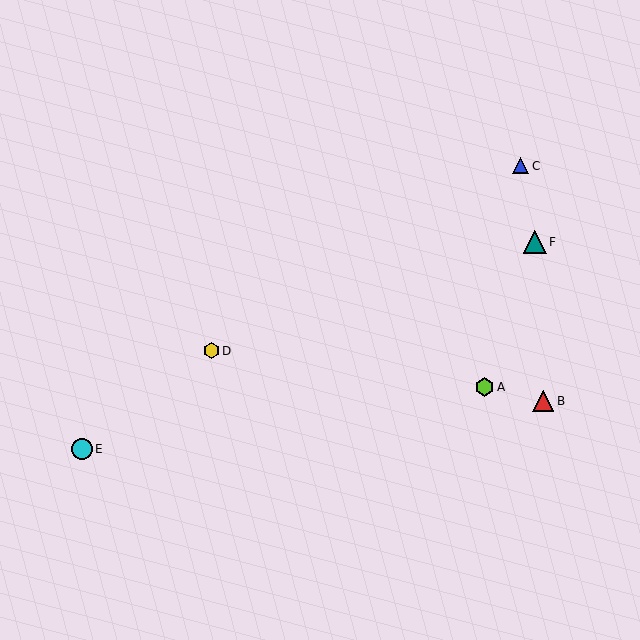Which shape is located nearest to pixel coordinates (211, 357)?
The yellow hexagon (labeled D) at (211, 351) is nearest to that location.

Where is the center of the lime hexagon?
The center of the lime hexagon is at (485, 387).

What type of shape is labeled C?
Shape C is a blue triangle.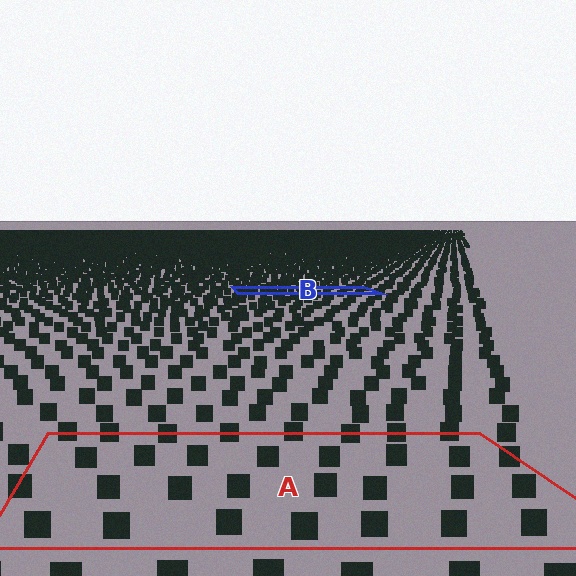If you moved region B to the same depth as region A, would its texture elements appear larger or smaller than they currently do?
They would appear larger. At a closer depth, the same texture elements are projected at a bigger on-screen size.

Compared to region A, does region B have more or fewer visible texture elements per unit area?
Region B has more texture elements per unit area — they are packed more densely because it is farther away.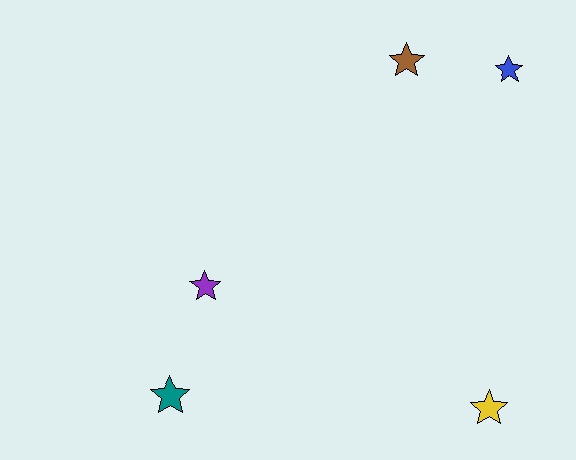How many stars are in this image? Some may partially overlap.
There are 5 stars.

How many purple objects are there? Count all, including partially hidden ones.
There is 1 purple object.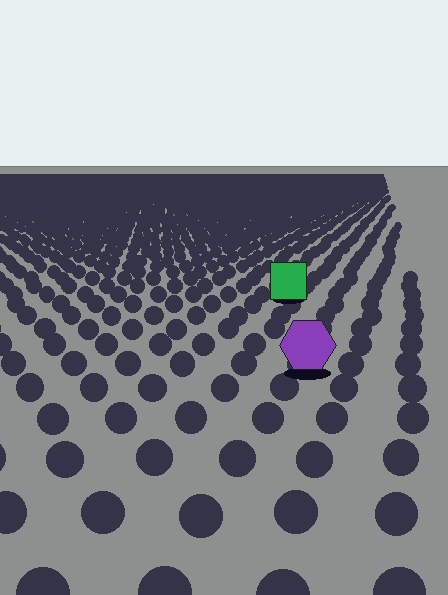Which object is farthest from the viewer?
The green square is farthest from the viewer. It appears smaller and the ground texture around it is denser.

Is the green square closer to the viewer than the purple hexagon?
No. The purple hexagon is closer — you can tell from the texture gradient: the ground texture is coarser near it.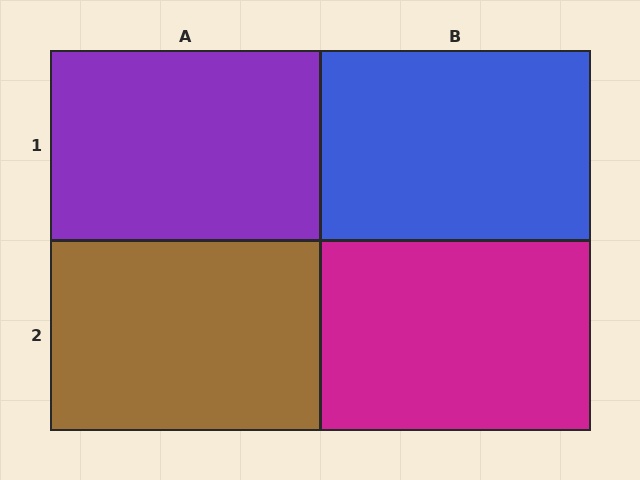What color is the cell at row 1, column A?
Purple.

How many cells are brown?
1 cell is brown.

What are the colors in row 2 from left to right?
Brown, magenta.